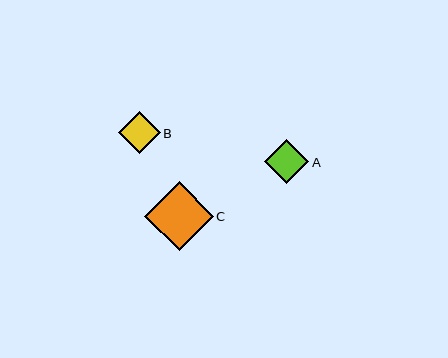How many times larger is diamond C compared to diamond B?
Diamond C is approximately 1.6 times the size of diamond B.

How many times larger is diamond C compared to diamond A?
Diamond C is approximately 1.5 times the size of diamond A.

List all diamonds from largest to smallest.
From largest to smallest: C, A, B.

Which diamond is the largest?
Diamond C is the largest with a size of approximately 68 pixels.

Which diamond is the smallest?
Diamond B is the smallest with a size of approximately 42 pixels.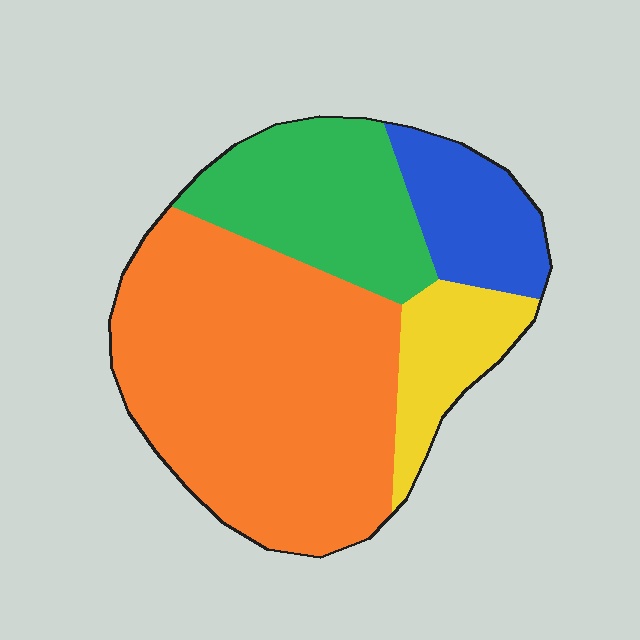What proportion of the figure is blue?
Blue covers around 15% of the figure.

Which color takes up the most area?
Orange, at roughly 55%.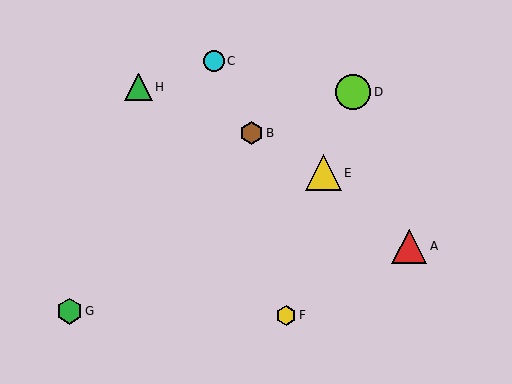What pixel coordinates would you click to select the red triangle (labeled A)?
Click at (409, 246) to select the red triangle A.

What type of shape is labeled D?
Shape D is a lime circle.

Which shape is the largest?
The yellow triangle (labeled E) is the largest.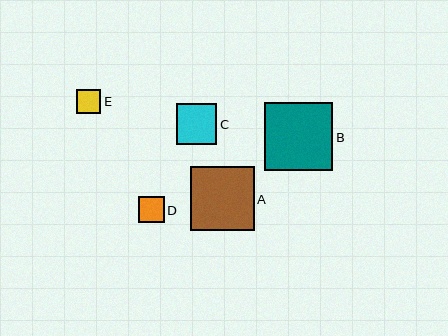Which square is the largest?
Square B is the largest with a size of approximately 68 pixels.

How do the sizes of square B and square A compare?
Square B and square A are approximately the same size.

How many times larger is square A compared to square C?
Square A is approximately 1.6 times the size of square C.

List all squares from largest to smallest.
From largest to smallest: B, A, C, D, E.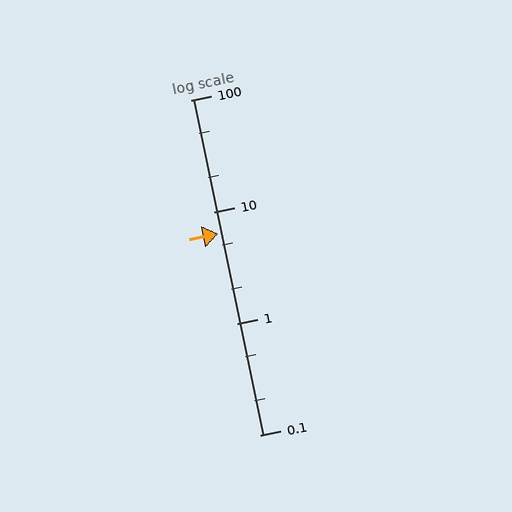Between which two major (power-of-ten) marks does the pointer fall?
The pointer is between 1 and 10.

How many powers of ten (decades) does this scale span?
The scale spans 3 decades, from 0.1 to 100.